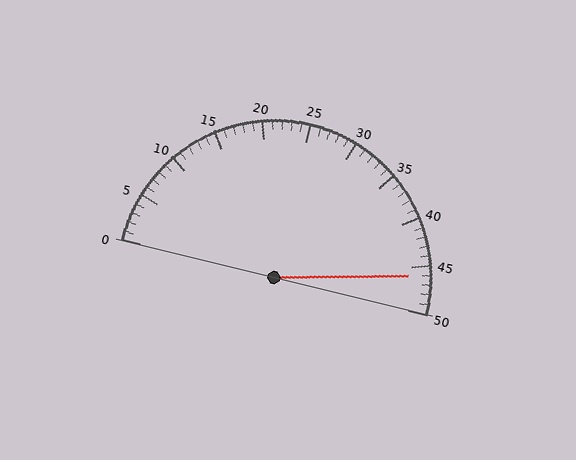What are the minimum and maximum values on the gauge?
The gauge ranges from 0 to 50.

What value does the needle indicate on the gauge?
The needle indicates approximately 46.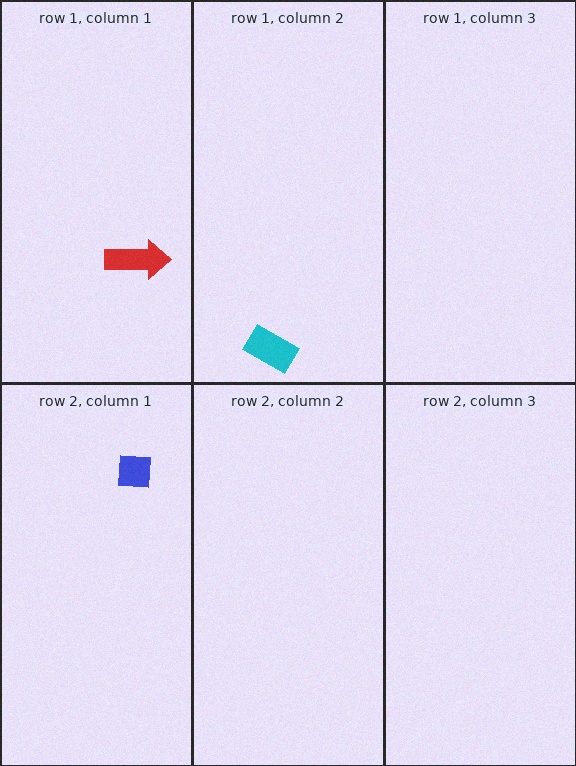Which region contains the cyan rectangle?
The row 1, column 2 region.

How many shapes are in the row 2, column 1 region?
1.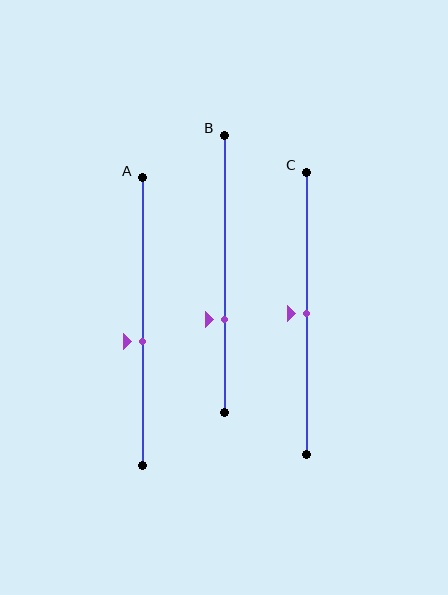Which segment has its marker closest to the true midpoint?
Segment C has its marker closest to the true midpoint.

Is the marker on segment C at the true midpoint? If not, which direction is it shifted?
Yes, the marker on segment C is at the true midpoint.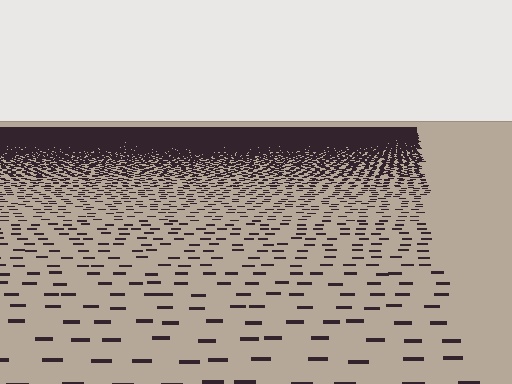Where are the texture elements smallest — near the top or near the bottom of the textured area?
Near the top.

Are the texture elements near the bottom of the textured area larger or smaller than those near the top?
Larger. Near the bottom, elements are closer to the viewer and appear at a bigger on-screen size.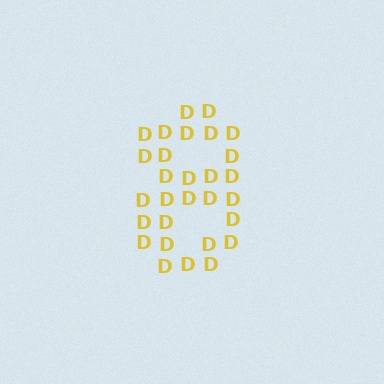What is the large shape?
The large shape is the digit 8.